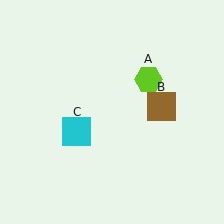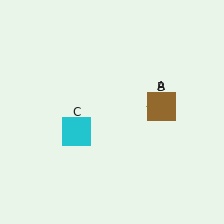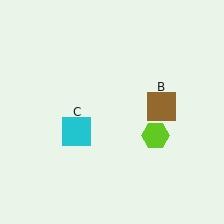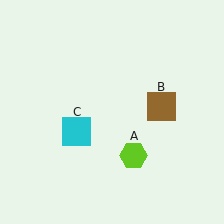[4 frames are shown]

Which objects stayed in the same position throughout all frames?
Brown square (object B) and cyan square (object C) remained stationary.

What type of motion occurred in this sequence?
The lime hexagon (object A) rotated clockwise around the center of the scene.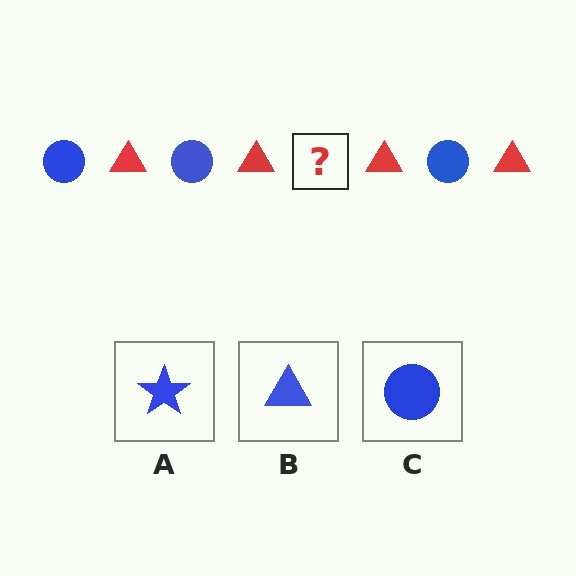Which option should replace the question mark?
Option C.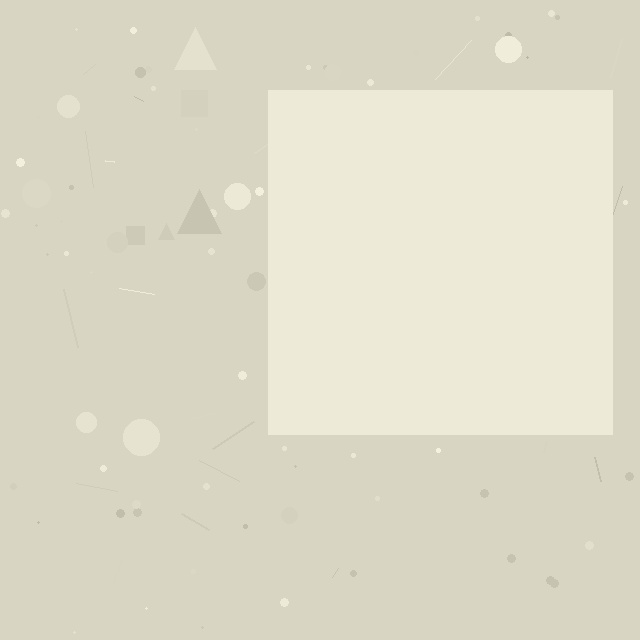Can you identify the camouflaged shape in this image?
The camouflaged shape is a square.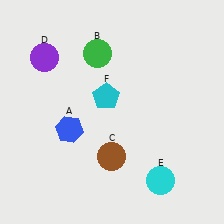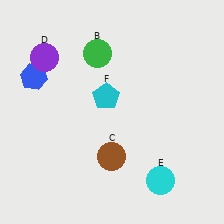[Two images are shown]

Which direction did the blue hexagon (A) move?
The blue hexagon (A) moved up.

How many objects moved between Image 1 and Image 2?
1 object moved between the two images.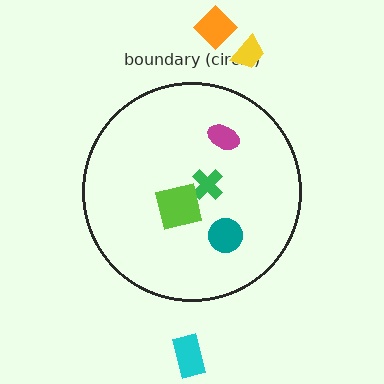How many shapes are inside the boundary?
4 inside, 3 outside.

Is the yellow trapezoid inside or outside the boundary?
Outside.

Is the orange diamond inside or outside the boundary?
Outside.